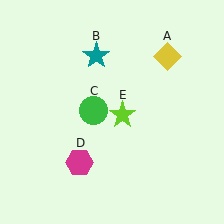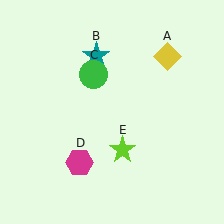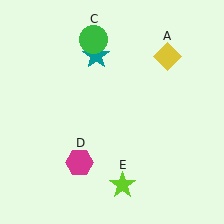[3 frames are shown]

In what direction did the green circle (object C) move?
The green circle (object C) moved up.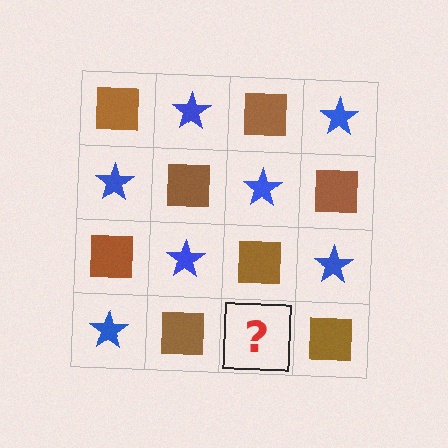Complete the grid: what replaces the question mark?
The question mark should be replaced with a blue star.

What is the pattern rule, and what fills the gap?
The rule is that it alternates brown square and blue star in a checkerboard pattern. The gap should be filled with a blue star.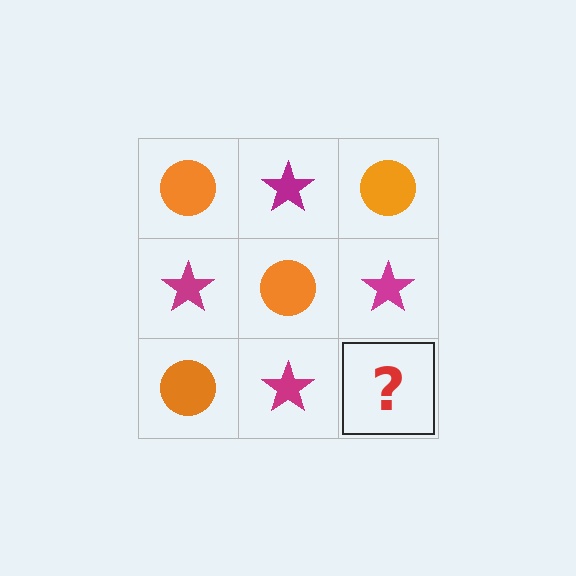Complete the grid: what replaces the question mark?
The question mark should be replaced with an orange circle.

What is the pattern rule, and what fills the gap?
The rule is that it alternates orange circle and magenta star in a checkerboard pattern. The gap should be filled with an orange circle.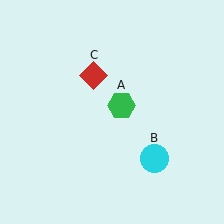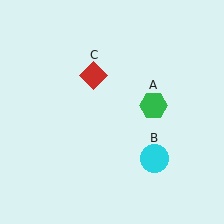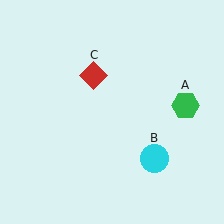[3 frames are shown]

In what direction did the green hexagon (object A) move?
The green hexagon (object A) moved right.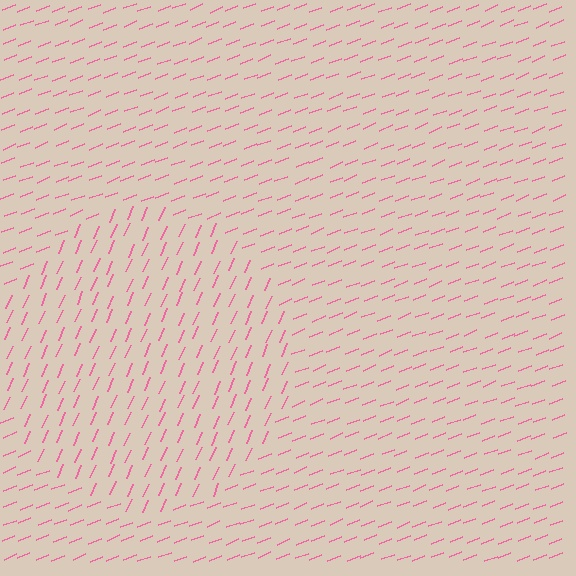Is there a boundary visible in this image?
Yes, there is a texture boundary formed by a change in line orientation.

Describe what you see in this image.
The image is filled with small pink line segments. A circle region in the image has lines oriented differently from the surrounding lines, creating a visible texture boundary.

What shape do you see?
I see a circle.